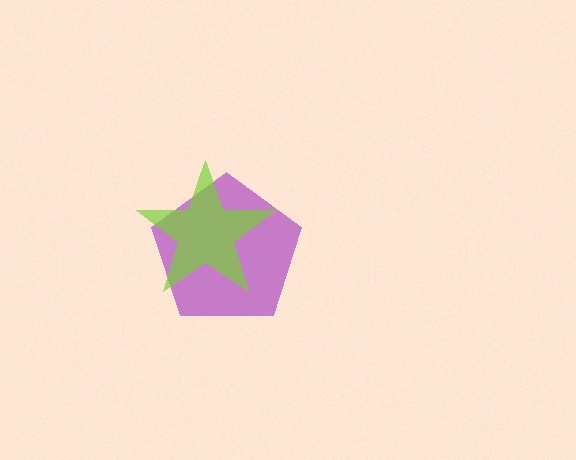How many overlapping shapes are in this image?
There are 2 overlapping shapes in the image.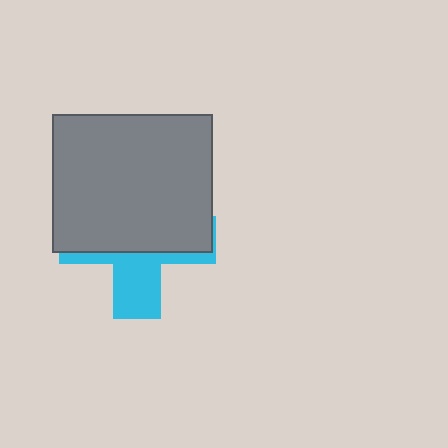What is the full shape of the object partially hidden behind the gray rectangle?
The partially hidden object is a cyan cross.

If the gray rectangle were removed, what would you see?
You would see the complete cyan cross.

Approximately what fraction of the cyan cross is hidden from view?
Roughly 66% of the cyan cross is hidden behind the gray rectangle.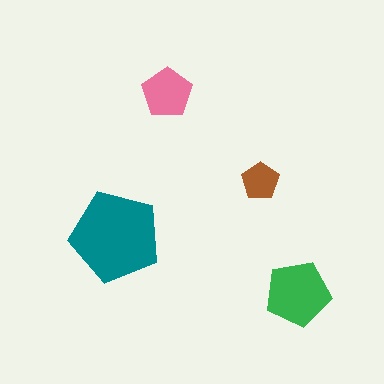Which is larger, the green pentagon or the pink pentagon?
The green one.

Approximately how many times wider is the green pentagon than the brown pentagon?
About 1.5 times wider.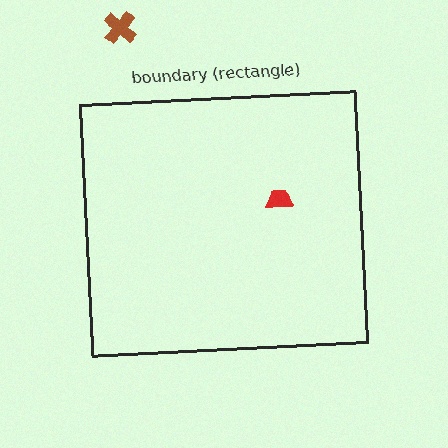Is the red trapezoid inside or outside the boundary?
Inside.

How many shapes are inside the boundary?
1 inside, 1 outside.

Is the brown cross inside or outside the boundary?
Outside.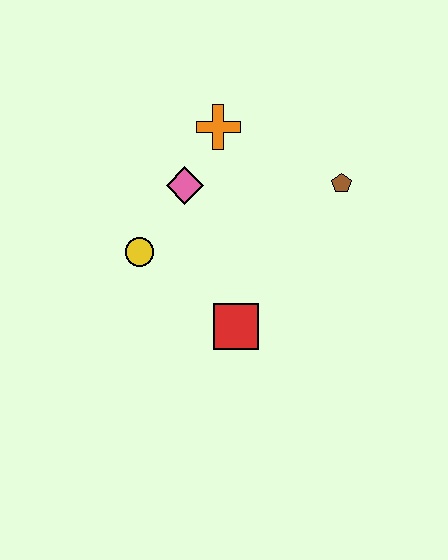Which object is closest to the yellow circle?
The pink diamond is closest to the yellow circle.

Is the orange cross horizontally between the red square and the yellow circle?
Yes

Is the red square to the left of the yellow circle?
No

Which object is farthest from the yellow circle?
The brown pentagon is farthest from the yellow circle.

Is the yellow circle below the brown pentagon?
Yes